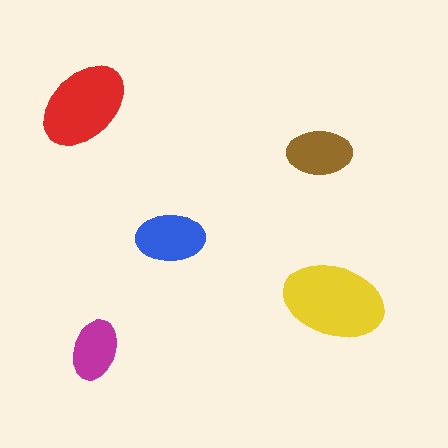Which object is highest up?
The red ellipse is topmost.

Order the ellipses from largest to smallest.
the yellow one, the red one, the blue one, the brown one, the magenta one.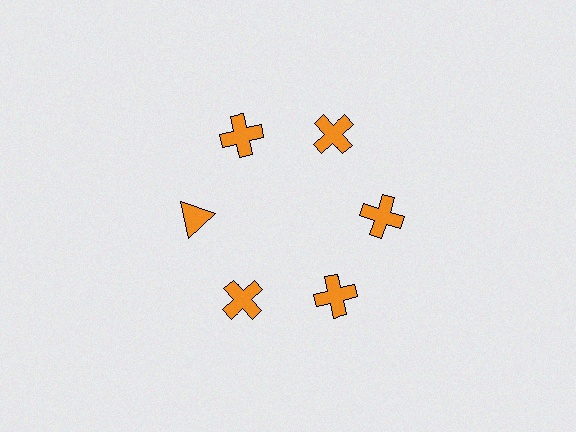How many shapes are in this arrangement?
There are 6 shapes arranged in a ring pattern.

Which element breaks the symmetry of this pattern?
The orange triangle at roughly the 9 o'clock position breaks the symmetry. All other shapes are orange crosses.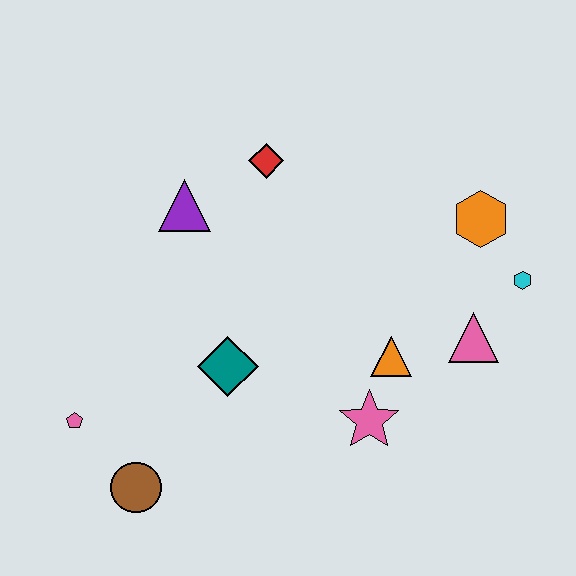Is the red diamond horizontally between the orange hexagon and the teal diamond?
Yes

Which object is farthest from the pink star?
The pink pentagon is farthest from the pink star.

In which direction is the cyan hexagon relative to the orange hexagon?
The cyan hexagon is below the orange hexagon.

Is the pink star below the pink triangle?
Yes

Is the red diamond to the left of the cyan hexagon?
Yes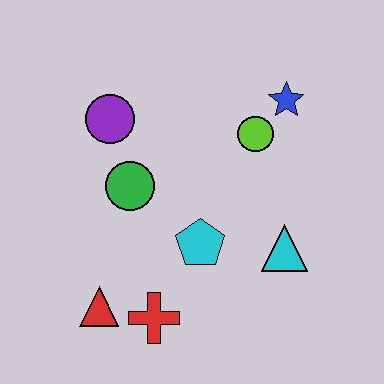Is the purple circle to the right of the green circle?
No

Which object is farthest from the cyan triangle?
The purple circle is farthest from the cyan triangle.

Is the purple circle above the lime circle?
Yes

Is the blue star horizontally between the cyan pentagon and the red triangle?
No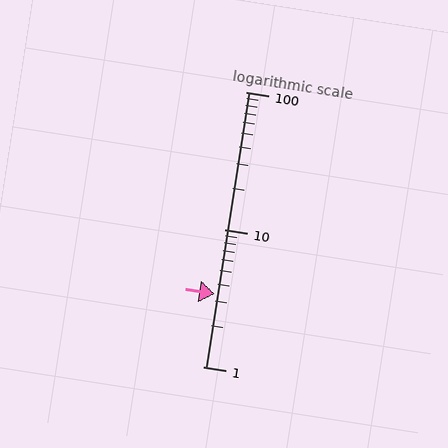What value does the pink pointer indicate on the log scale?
The pointer indicates approximately 3.4.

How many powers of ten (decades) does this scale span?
The scale spans 2 decades, from 1 to 100.